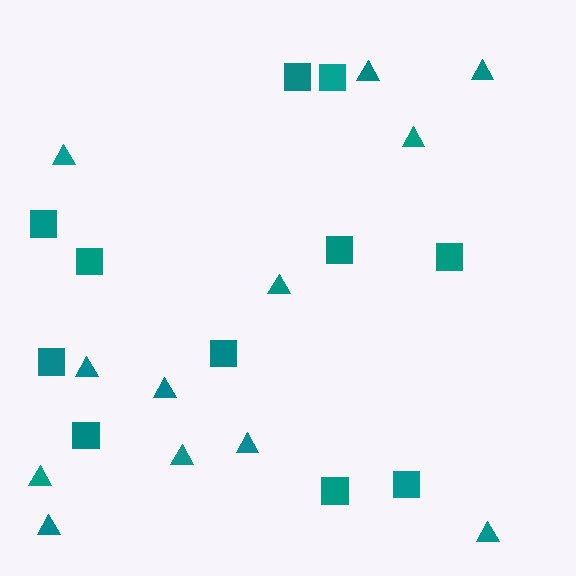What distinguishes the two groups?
There are 2 groups: one group of squares (11) and one group of triangles (12).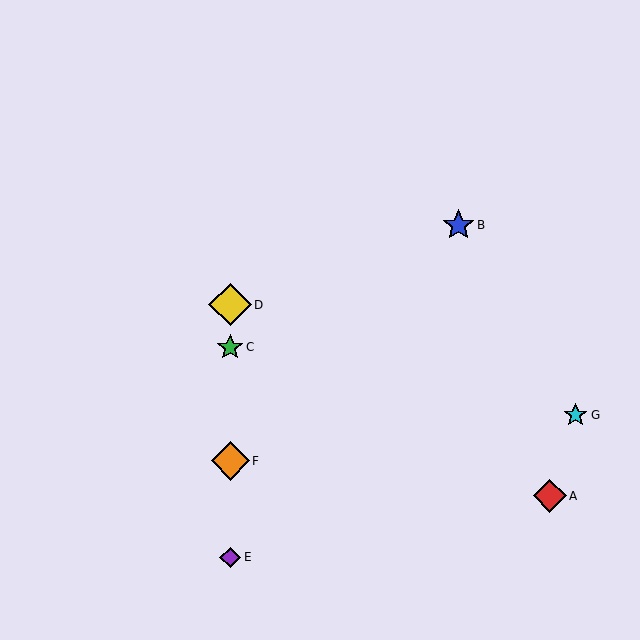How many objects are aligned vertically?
4 objects (C, D, E, F) are aligned vertically.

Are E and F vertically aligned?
Yes, both are at x≈230.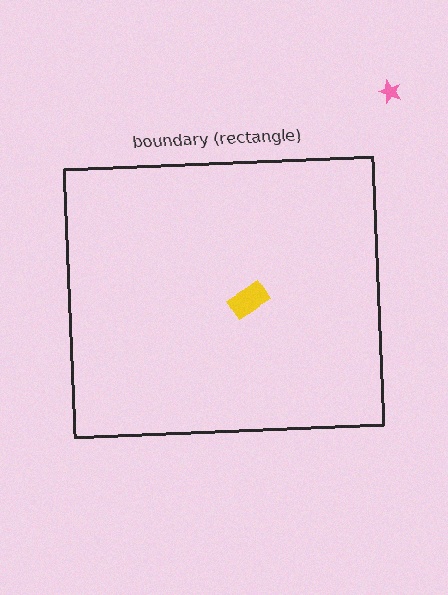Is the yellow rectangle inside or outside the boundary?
Inside.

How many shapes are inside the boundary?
1 inside, 1 outside.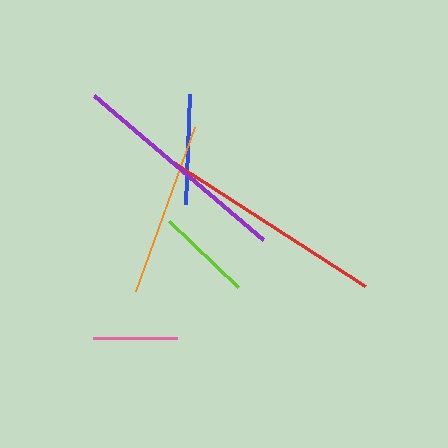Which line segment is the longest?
The red line is the longest at approximately 228 pixels.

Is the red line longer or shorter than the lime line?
The red line is longer than the lime line.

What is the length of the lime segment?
The lime segment is approximately 96 pixels long.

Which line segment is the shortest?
The pink line is the shortest at approximately 84 pixels.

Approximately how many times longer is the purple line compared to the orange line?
The purple line is approximately 1.3 times the length of the orange line.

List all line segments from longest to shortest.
From longest to shortest: red, purple, orange, blue, lime, pink.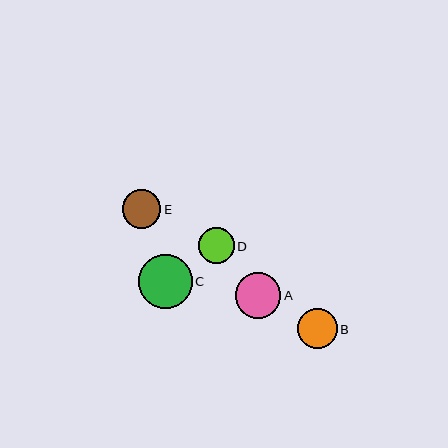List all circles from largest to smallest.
From largest to smallest: C, A, B, E, D.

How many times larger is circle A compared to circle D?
Circle A is approximately 1.3 times the size of circle D.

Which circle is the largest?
Circle C is the largest with a size of approximately 54 pixels.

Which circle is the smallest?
Circle D is the smallest with a size of approximately 36 pixels.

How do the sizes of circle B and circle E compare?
Circle B and circle E are approximately the same size.